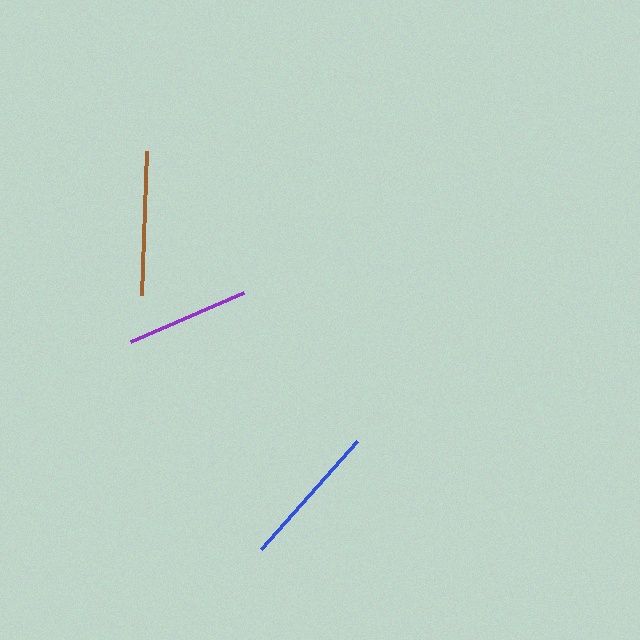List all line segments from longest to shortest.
From longest to shortest: blue, brown, purple.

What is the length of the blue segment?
The blue segment is approximately 144 pixels long.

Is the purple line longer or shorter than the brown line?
The brown line is longer than the purple line.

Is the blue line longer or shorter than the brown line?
The blue line is longer than the brown line.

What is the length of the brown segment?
The brown segment is approximately 144 pixels long.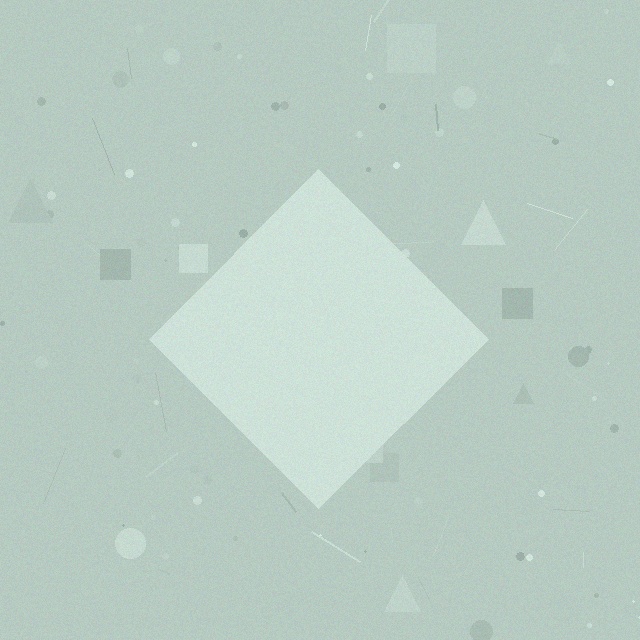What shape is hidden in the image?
A diamond is hidden in the image.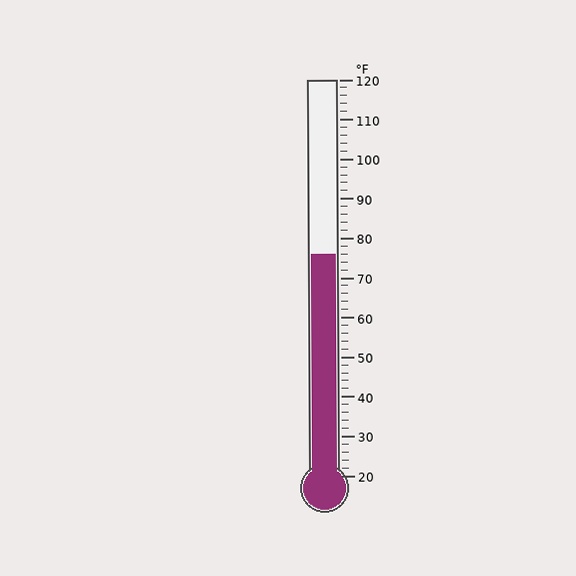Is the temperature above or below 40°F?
The temperature is above 40°F.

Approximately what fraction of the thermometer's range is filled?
The thermometer is filled to approximately 55% of its range.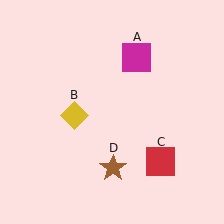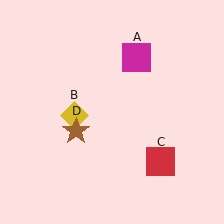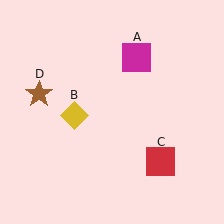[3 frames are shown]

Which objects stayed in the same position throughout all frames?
Magenta square (object A) and yellow diamond (object B) and red square (object C) remained stationary.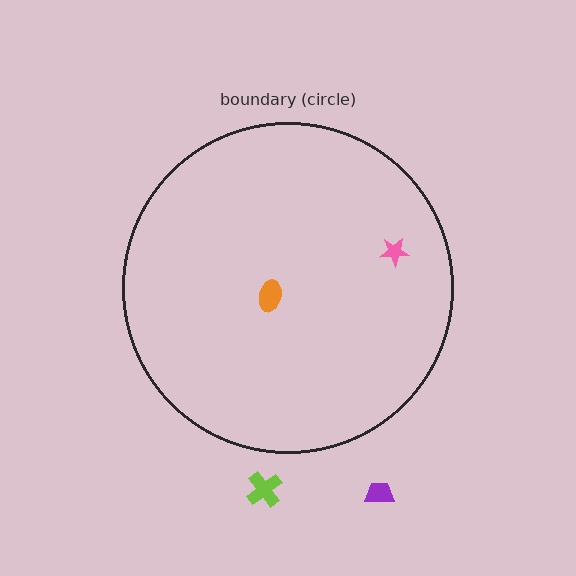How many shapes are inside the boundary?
2 inside, 2 outside.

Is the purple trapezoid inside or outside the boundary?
Outside.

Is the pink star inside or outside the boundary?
Inside.